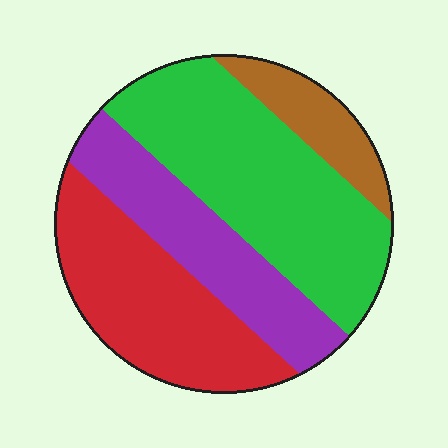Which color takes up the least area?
Brown, at roughly 10%.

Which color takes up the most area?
Green, at roughly 40%.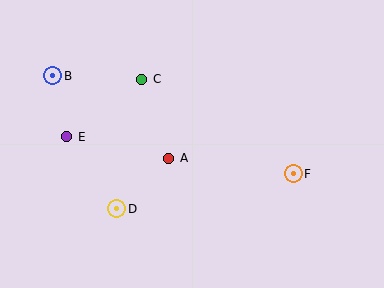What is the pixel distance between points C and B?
The distance between C and B is 89 pixels.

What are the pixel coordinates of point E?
Point E is at (67, 137).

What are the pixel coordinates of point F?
Point F is at (293, 174).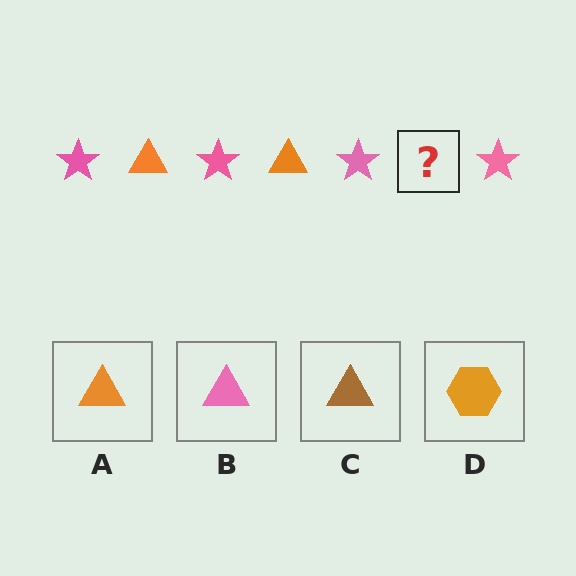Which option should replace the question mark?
Option A.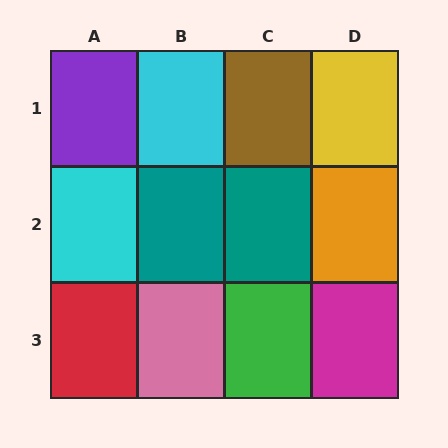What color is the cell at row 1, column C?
Brown.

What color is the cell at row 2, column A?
Cyan.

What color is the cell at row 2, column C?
Teal.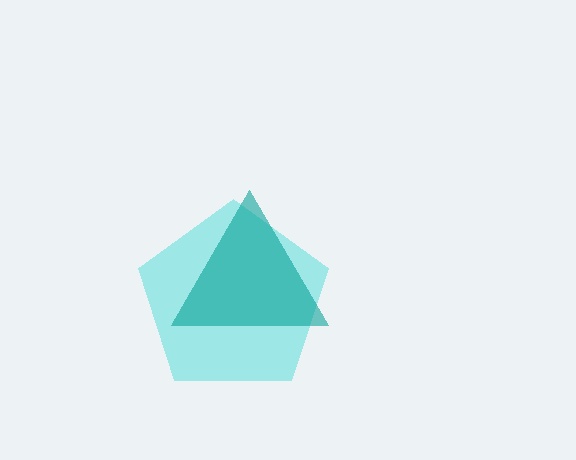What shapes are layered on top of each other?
The layered shapes are: a cyan pentagon, a teal triangle.